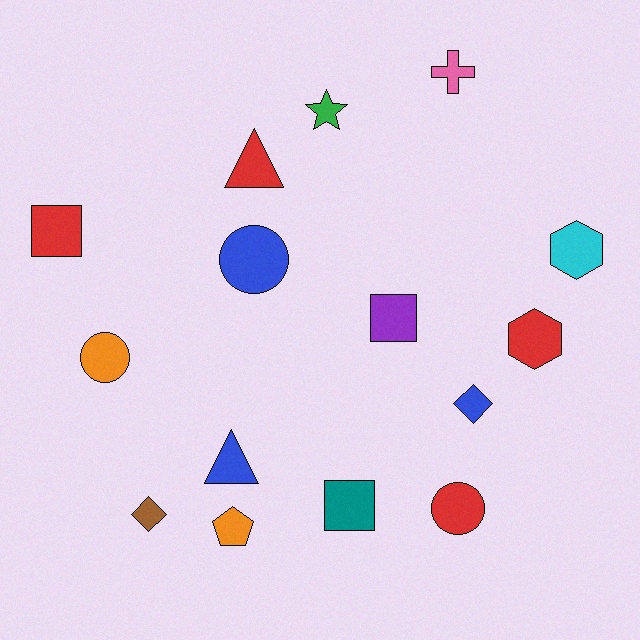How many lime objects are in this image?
There are no lime objects.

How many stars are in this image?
There is 1 star.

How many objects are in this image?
There are 15 objects.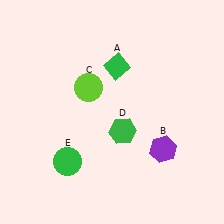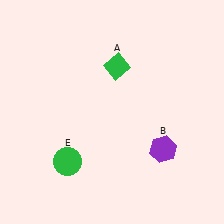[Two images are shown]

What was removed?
The green hexagon (D), the lime circle (C) were removed in Image 2.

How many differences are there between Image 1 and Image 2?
There are 2 differences between the two images.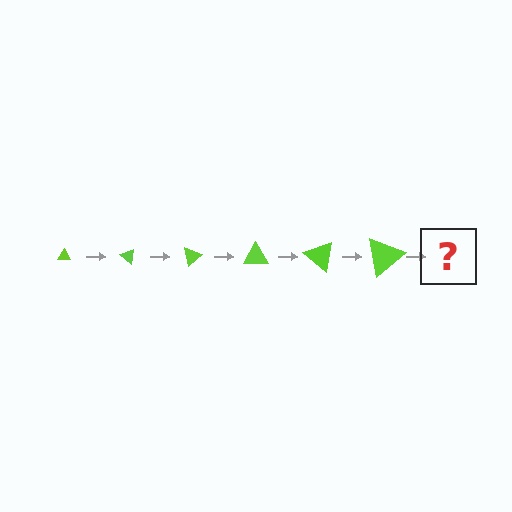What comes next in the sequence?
The next element should be a triangle, larger than the previous one and rotated 240 degrees from the start.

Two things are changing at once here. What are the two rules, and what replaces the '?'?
The two rules are that the triangle grows larger each step and it rotates 40 degrees each step. The '?' should be a triangle, larger than the previous one and rotated 240 degrees from the start.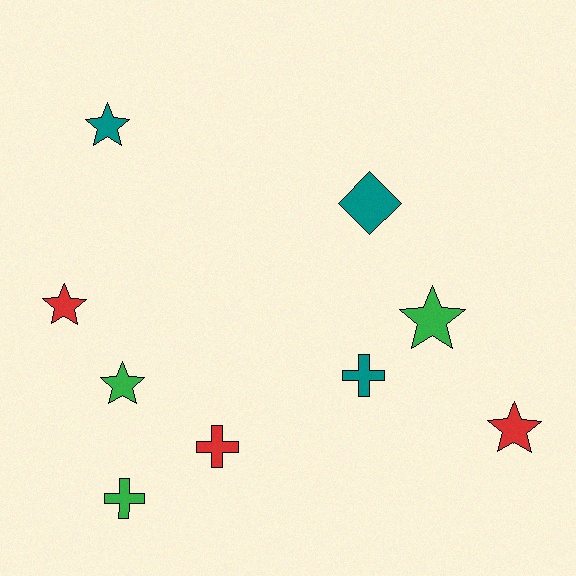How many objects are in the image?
There are 9 objects.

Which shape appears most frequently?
Star, with 5 objects.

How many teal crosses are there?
There is 1 teal cross.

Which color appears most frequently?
Teal, with 3 objects.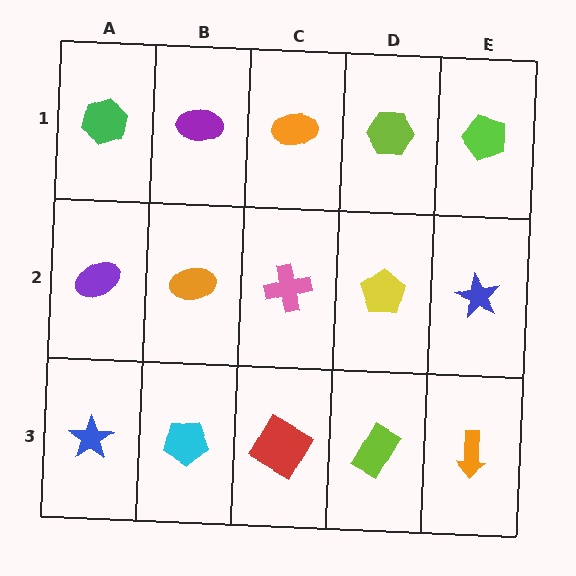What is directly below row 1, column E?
A blue star.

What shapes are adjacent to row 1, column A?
A purple ellipse (row 2, column A), a purple ellipse (row 1, column B).